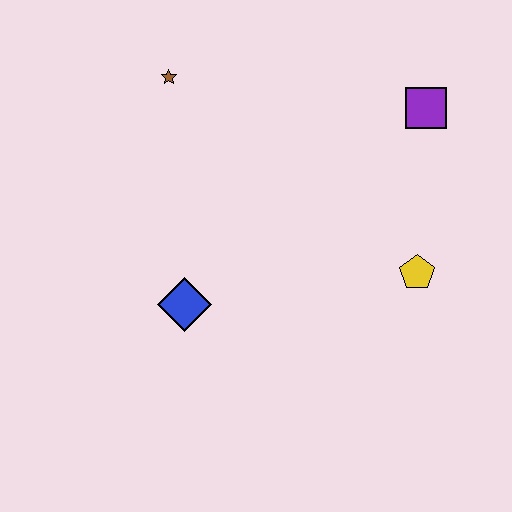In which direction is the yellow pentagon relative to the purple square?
The yellow pentagon is below the purple square.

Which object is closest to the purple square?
The yellow pentagon is closest to the purple square.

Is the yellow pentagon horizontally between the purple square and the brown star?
Yes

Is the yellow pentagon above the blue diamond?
Yes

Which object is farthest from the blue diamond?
The purple square is farthest from the blue diamond.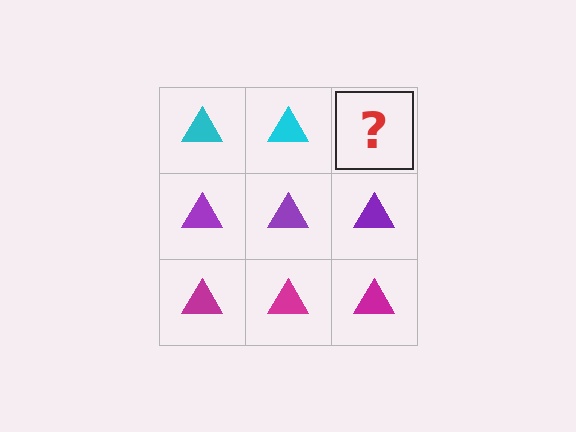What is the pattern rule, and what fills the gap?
The rule is that each row has a consistent color. The gap should be filled with a cyan triangle.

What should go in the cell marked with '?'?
The missing cell should contain a cyan triangle.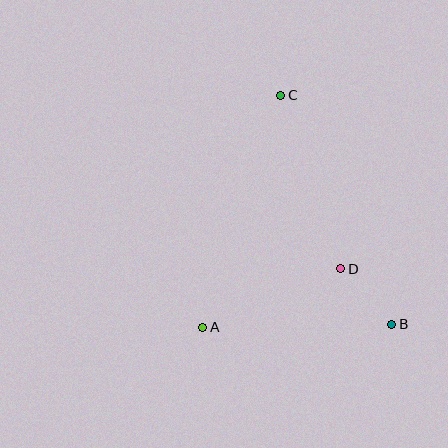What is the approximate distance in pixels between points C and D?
The distance between C and D is approximately 184 pixels.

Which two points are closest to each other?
Points B and D are closest to each other.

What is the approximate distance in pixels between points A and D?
The distance between A and D is approximately 150 pixels.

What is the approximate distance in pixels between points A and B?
The distance between A and B is approximately 189 pixels.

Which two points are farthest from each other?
Points B and C are farthest from each other.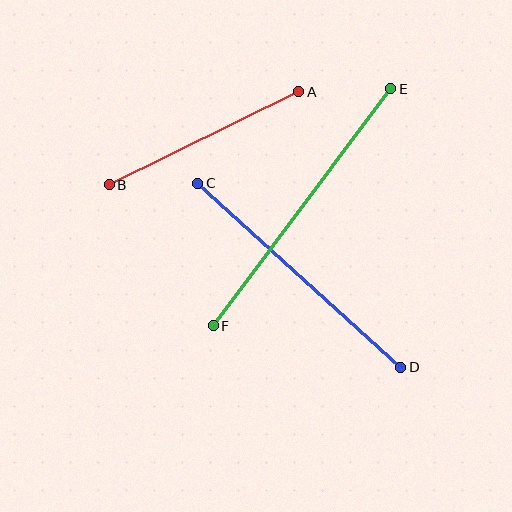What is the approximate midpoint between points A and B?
The midpoint is at approximately (204, 138) pixels.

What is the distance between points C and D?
The distance is approximately 274 pixels.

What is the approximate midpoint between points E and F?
The midpoint is at approximately (302, 207) pixels.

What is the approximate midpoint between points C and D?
The midpoint is at approximately (299, 275) pixels.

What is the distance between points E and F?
The distance is approximately 296 pixels.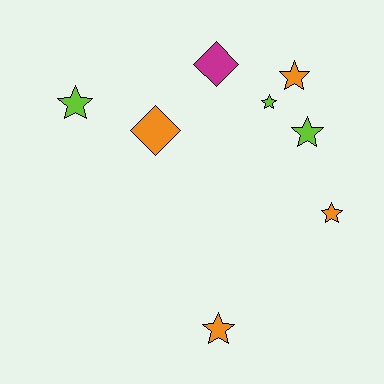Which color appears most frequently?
Orange, with 4 objects.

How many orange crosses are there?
There are no orange crosses.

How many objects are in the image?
There are 8 objects.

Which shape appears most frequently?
Star, with 6 objects.